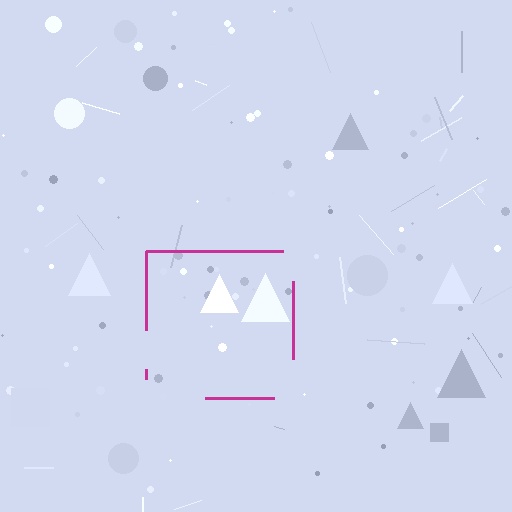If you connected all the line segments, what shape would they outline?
They would outline a square.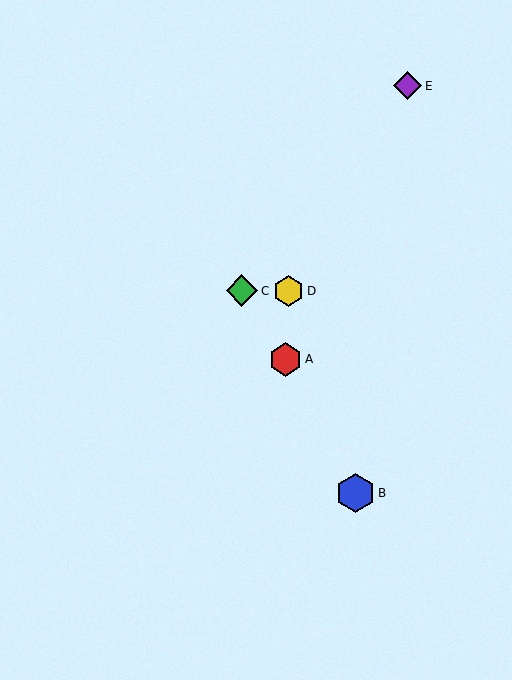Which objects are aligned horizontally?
Objects C, D are aligned horizontally.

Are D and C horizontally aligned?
Yes, both are at y≈291.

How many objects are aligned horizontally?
2 objects (C, D) are aligned horizontally.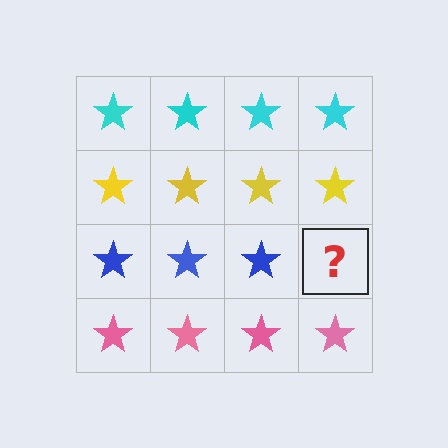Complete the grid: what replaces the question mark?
The question mark should be replaced with a blue star.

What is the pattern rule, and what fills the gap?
The rule is that each row has a consistent color. The gap should be filled with a blue star.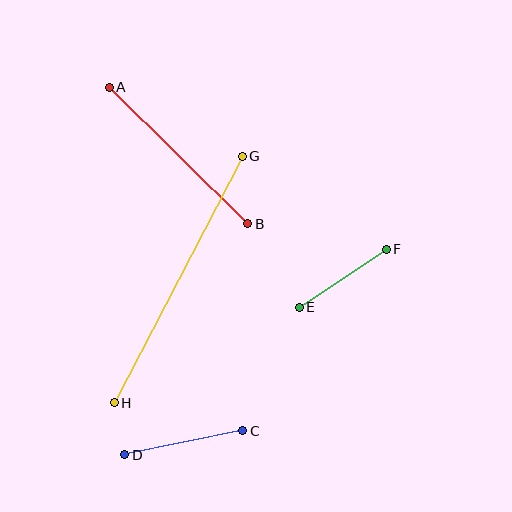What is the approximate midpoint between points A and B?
The midpoint is at approximately (179, 156) pixels.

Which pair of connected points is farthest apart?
Points G and H are farthest apart.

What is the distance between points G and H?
The distance is approximately 278 pixels.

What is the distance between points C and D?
The distance is approximately 120 pixels.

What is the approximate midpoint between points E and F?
The midpoint is at approximately (343, 278) pixels.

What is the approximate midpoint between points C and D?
The midpoint is at approximately (184, 443) pixels.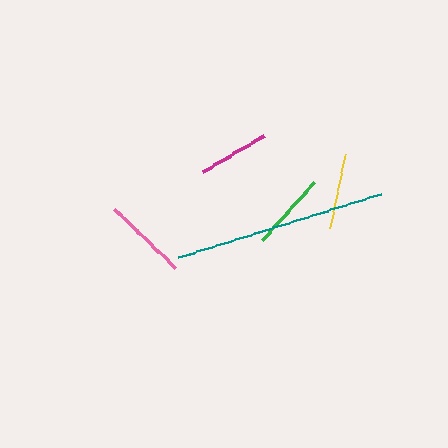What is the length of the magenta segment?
The magenta segment is approximately 71 pixels long.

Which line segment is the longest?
The teal line is the longest at approximately 212 pixels.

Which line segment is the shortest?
The magenta line is the shortest at approximately 71 pixels.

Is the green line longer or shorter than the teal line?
The teal line is longer than the green line.